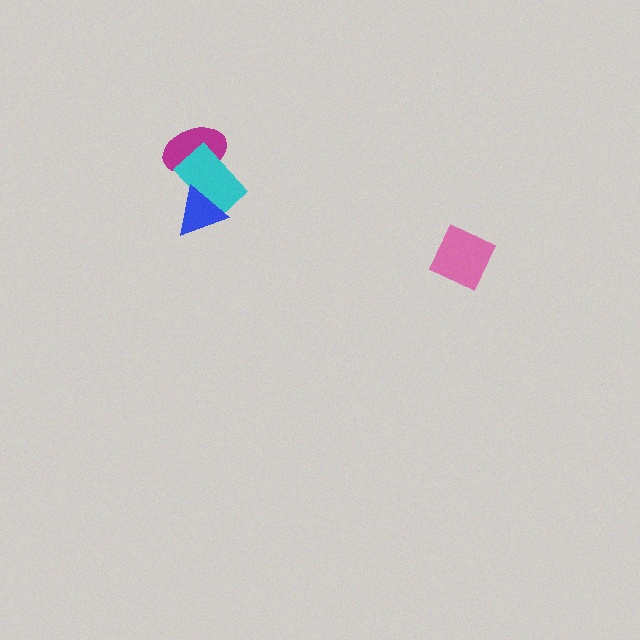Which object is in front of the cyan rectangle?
The blue triangle is in front of the cyan rectangle.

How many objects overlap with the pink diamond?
0 objects overlap with the pink diamond.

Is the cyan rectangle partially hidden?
Yes, it is partially covered by another shape.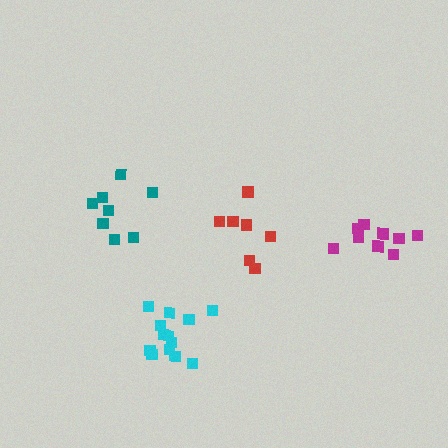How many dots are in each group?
Group 1: 7 dots, Group 2: 13 dots, Group 3: 8 dots, Group 4: 9 dots (37 total).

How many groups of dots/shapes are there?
There are 4 groups.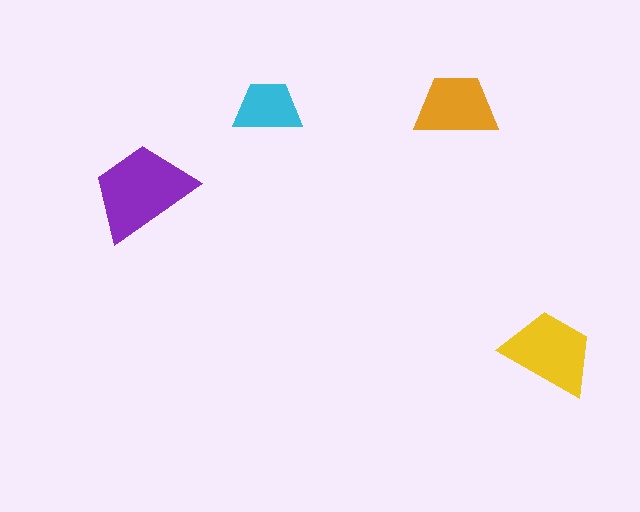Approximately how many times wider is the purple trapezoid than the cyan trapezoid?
About 1.5 times wider.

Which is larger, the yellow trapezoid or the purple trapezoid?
The purple one.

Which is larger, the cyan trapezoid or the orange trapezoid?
The orange one.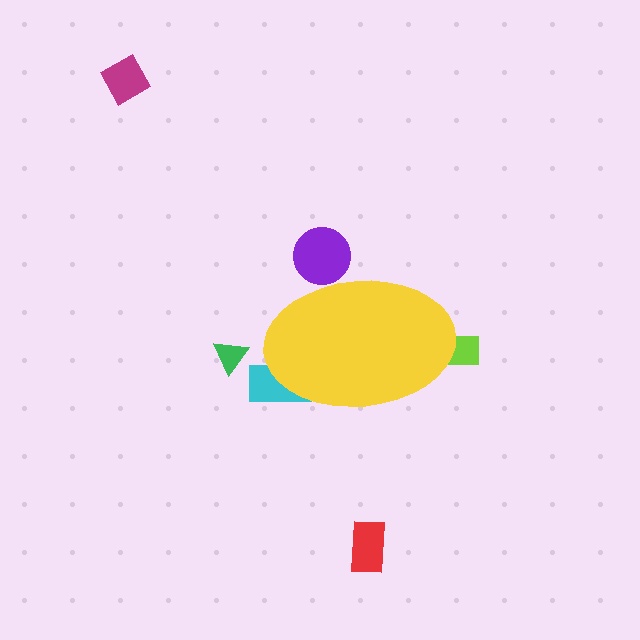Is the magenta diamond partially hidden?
No, the magenta diamond is fully visible.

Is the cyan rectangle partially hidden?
Yes, the cyan rectangle is partially hidden behind the yellow ellipse.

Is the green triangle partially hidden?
No, the green triangle is fully visible.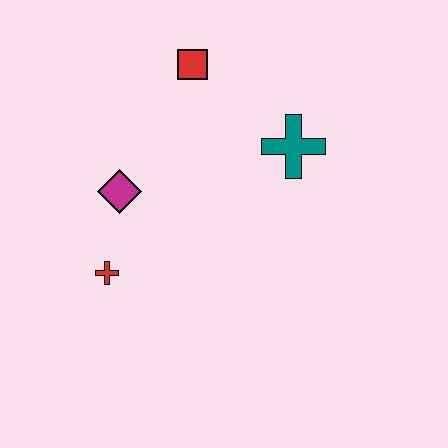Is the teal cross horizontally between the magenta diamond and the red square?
No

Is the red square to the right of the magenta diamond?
Yes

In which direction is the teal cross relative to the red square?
The teal cross is to the right of the red square.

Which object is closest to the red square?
The teal cross is closest to the red square.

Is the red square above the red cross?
Yes